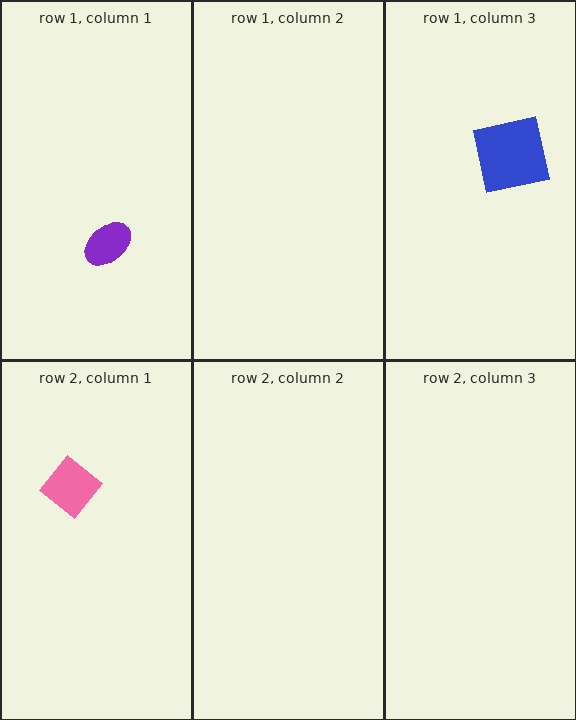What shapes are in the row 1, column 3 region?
The blue square.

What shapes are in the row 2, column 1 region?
The pink diamond.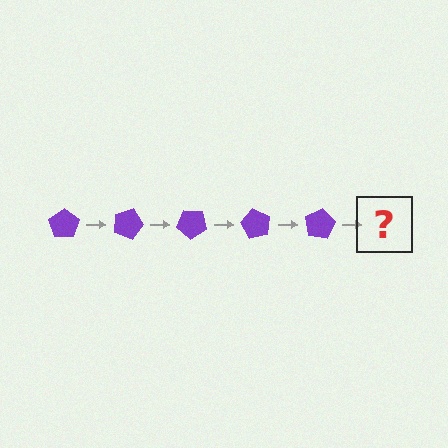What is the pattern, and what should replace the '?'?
The pattern is that the pentagon rotates 20 degrees each step. The '?' should be a purple pentagon rotated 100 degrees.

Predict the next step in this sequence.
The next step is a purple pentagon rotated 100 degrees.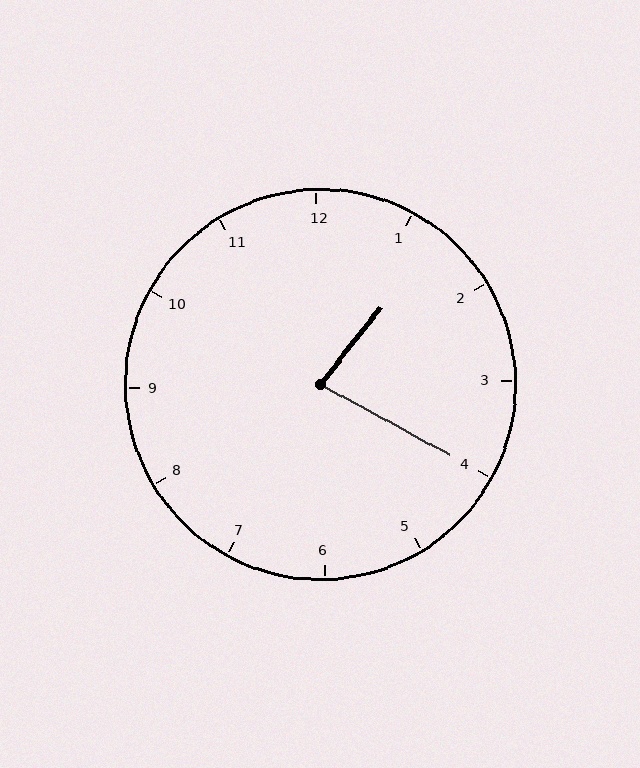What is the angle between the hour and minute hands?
Approximately 80 degrees.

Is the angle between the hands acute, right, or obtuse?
It is acute.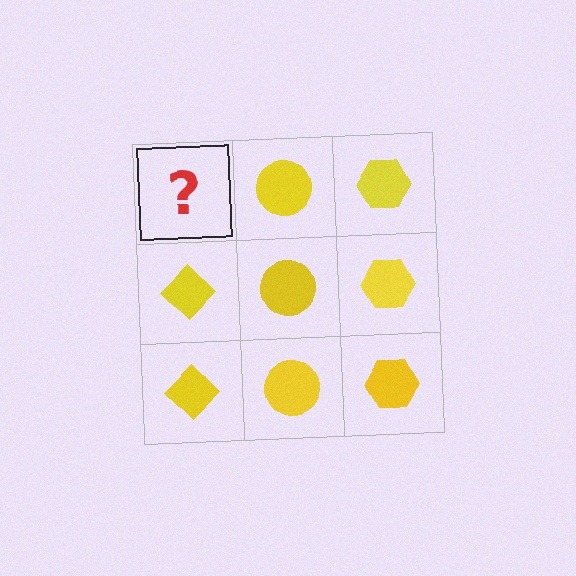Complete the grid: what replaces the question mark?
The question mark should be replaced with a yellow diamond.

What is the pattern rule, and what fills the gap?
The rule is that each column has a consistent shape. The gap should be filled with a yellow diamond.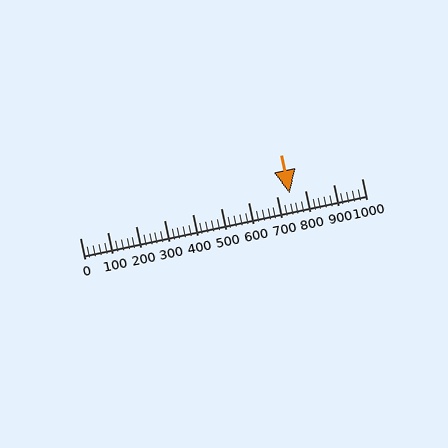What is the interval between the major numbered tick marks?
The major tick marks are spaced 100 units apart.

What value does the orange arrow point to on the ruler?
The orange arrow points to approximately 746.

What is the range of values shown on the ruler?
The ruler shows values from 0 to 1000.